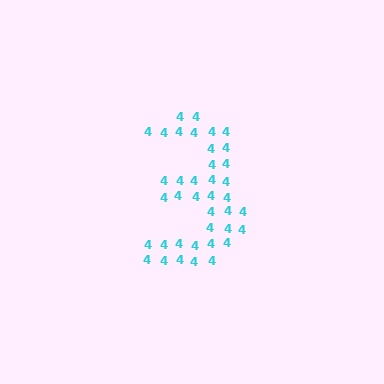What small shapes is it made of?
It is made of small digit 4's.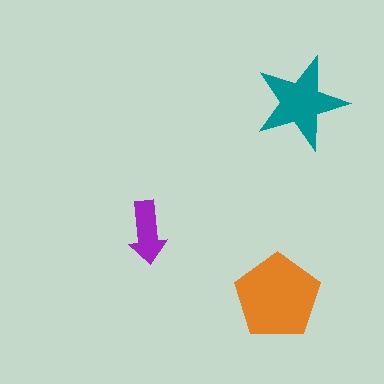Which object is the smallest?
The purple arrow.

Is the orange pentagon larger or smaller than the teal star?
Larger.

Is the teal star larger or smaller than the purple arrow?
Larger.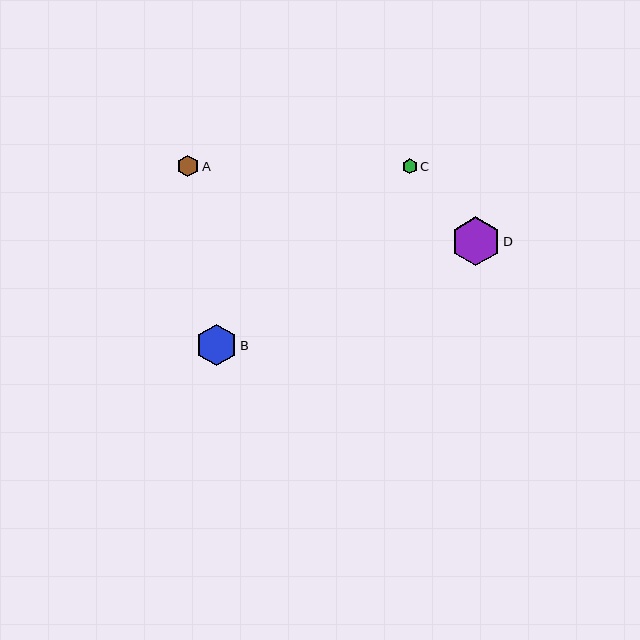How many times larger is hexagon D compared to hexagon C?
Hexagon D is approximately 3.2 times the size of hexagon C.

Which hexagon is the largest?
Hexagon D is the largest with a size of approximately 49 pixels.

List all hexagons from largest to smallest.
From largest to smallest: D, B, A, C.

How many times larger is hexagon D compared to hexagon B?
Hexagon D is approximately 1.2 times the size of hexagon B.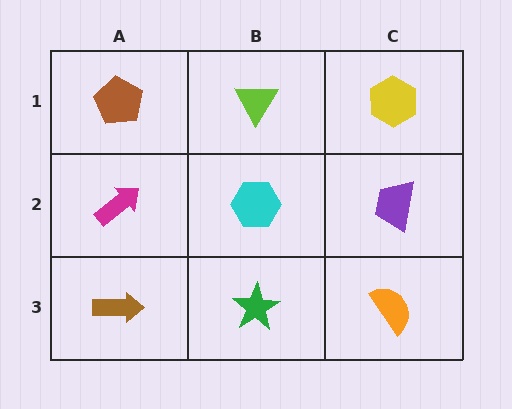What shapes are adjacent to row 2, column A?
A brown pentagon (row 1, column A), a brown arrow (row 3, column A), a cyan hexagon (row 2, column B).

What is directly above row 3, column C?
A purple trapezoid.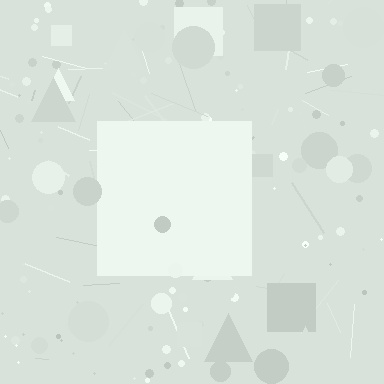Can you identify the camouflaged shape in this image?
The camouflaged shape is a square.